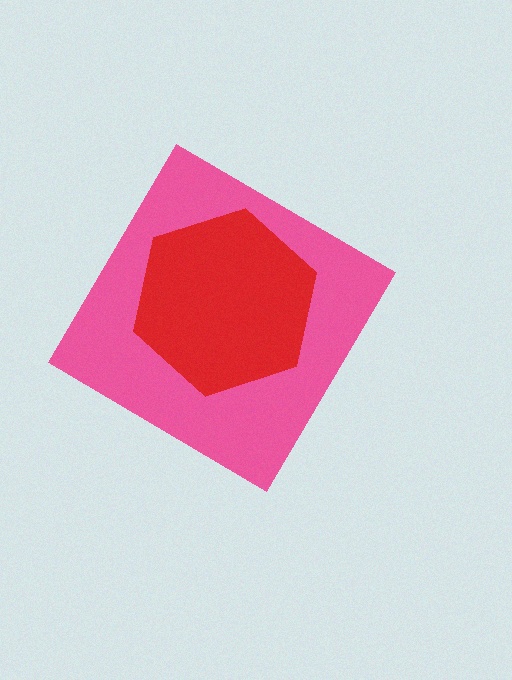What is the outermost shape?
The pink diamond.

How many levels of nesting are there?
2.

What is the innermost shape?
The red hexagon.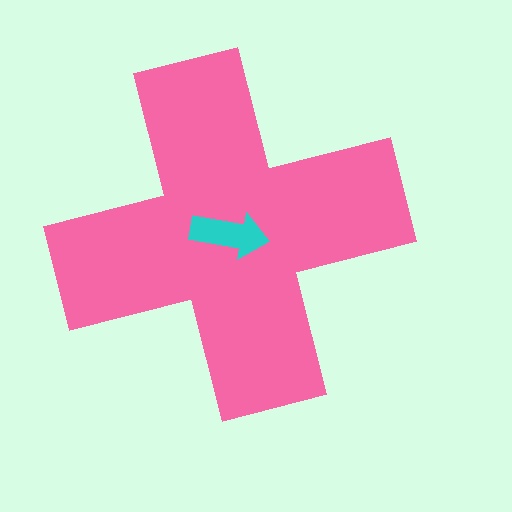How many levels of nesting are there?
2.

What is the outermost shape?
The pink cross.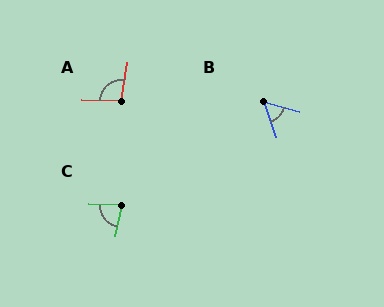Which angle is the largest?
A, at approximately 98 degrees.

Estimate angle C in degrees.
Approximately 81 degrees.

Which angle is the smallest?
B, at approximately 55 degrees.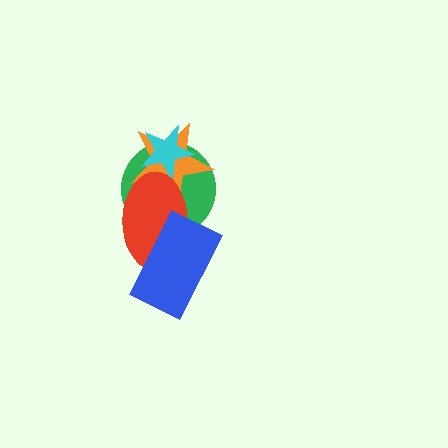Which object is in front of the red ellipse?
The blue rectangle is in front of the red ellipse.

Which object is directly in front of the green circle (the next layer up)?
The orange star is directly in front of the green circle.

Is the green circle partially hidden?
Yes, it is partially covered by another shape.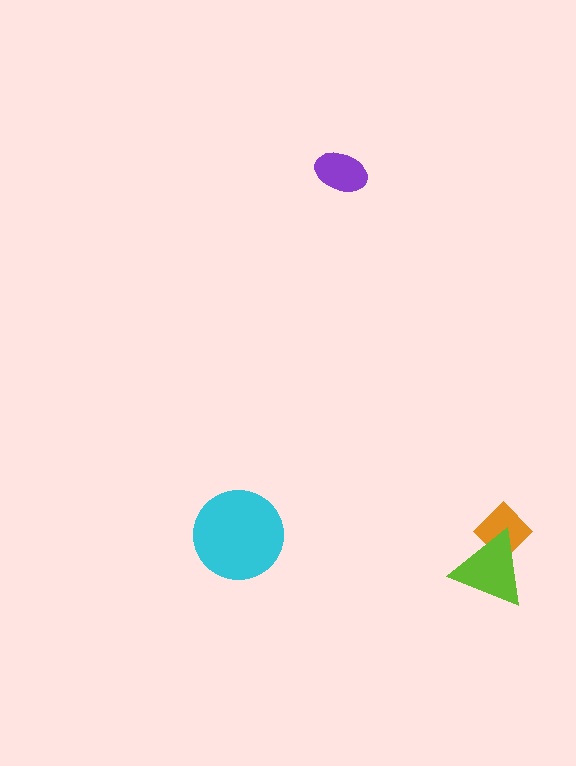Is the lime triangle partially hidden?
No, no other shape covers it.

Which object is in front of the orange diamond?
The lime triangle is in front of the orange diamond.